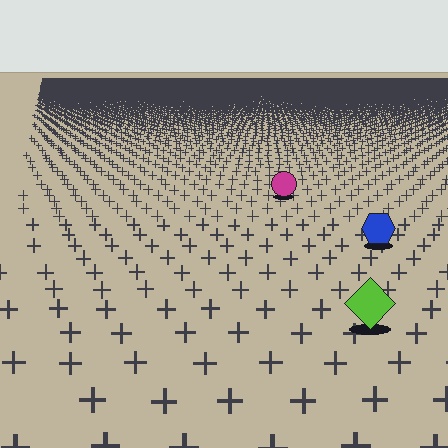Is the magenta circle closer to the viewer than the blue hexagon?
No. The blue hexagon is closer — you can tell from the texture gradient: the ground texture is coarser near it.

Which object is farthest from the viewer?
The magenta circle is farthest from the viewer. It appears smaller and the ground texture around it is denser.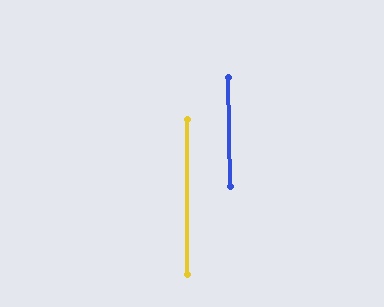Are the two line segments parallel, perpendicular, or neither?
Parallel — their directions differ by only 1.2°.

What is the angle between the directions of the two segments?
Approximately 1 degree.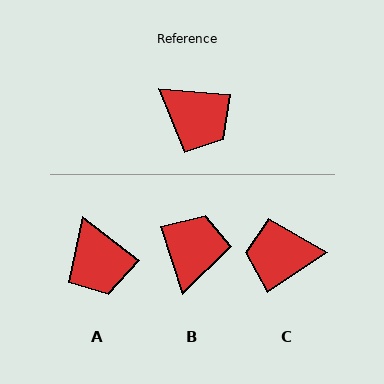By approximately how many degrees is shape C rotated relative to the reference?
Approximately 142 degrees clockwise.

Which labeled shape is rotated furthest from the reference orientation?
C, about 142 degrees away.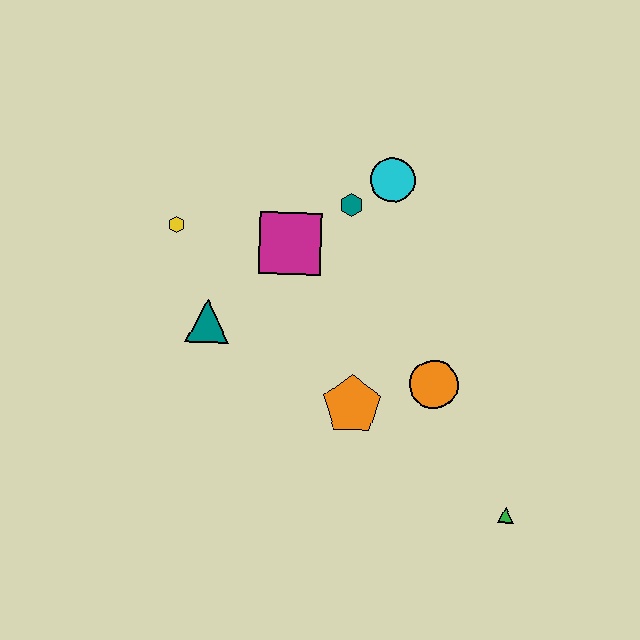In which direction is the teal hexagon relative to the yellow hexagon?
The teal hexagon is to the right of the yellow hexagon.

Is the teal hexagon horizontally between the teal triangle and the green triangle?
Yes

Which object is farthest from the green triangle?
The yellow hexagon is farthest from the green triangle.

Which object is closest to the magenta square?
The teal hexagon is closest to the magenta square.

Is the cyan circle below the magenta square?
No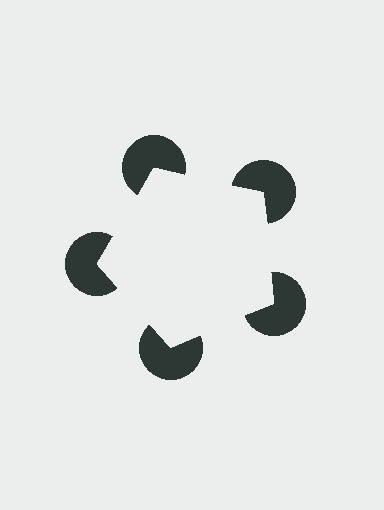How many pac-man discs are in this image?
There are 5 — one at each vertex of the illusory pentagon.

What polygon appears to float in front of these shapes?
An illusory pentagon — its edges are inferred from the aligned wedge cuts in the pac-man discs, not physically drawn.